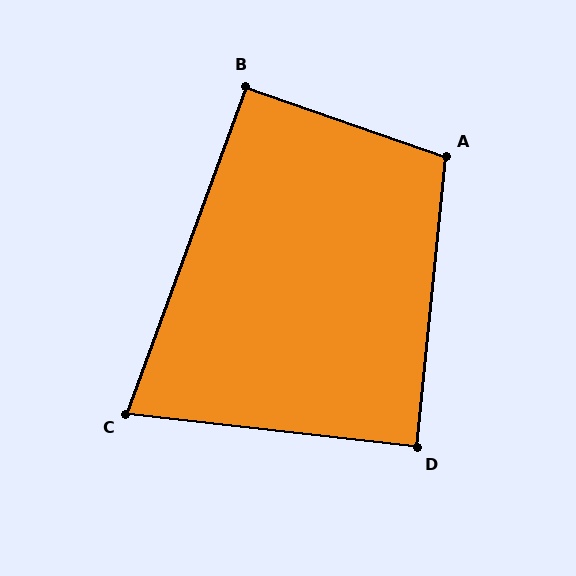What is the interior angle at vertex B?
Approximately 91 degrees (approximately right).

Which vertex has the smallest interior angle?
C, at approximately 76 degrees.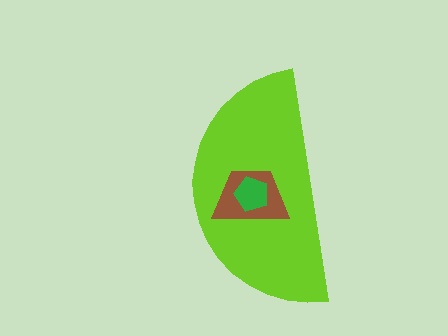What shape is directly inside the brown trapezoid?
The green pentagon.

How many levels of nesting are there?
3.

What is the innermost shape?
The green pentagon.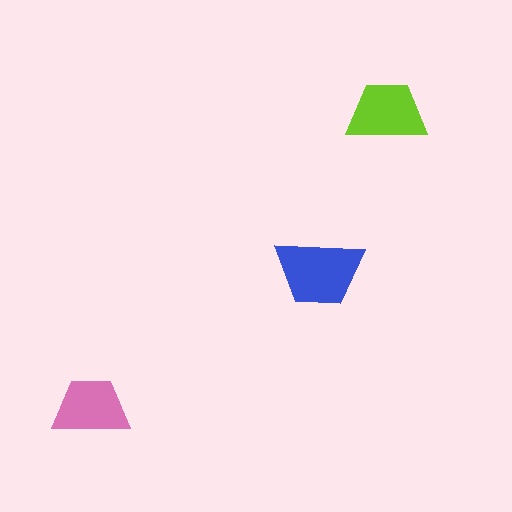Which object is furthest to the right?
The lime trapezoid is rightmost.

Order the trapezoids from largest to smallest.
the blue one, the lime one, the pink one.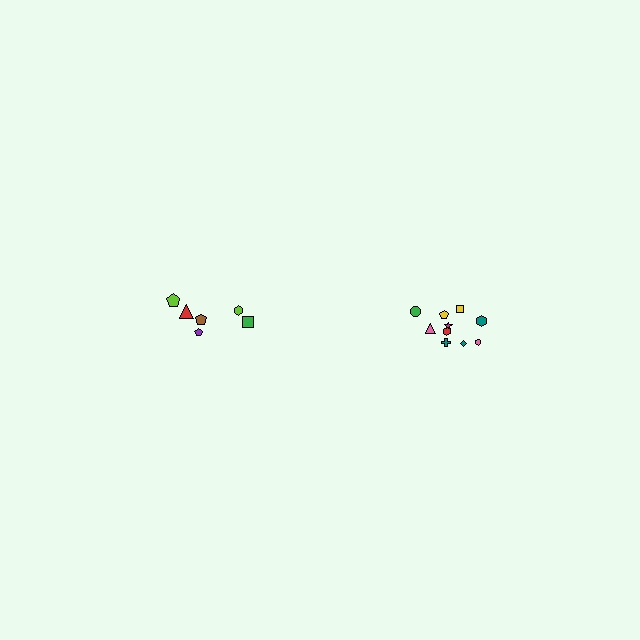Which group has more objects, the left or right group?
The right group.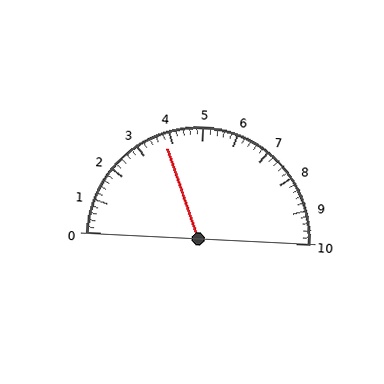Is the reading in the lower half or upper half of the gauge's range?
The reading is in the lower half of the range (0 to 10).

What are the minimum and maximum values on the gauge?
The gauge ranges from 0 to 10.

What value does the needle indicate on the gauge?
The needle indicates approximately 3.8.